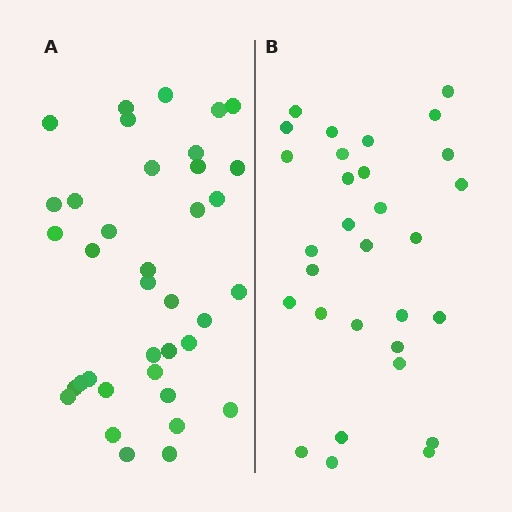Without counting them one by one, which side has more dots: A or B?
Region A (the left region) has more dots.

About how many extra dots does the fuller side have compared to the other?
Region A has roughly 8 or so more dots than region B.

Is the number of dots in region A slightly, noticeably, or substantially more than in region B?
Region A has only slightly more — the two regions are fairly close. The ratio is roughly 1.2 to 1.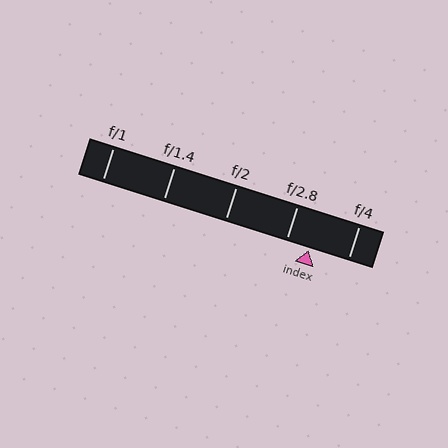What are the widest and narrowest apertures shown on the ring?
The widest aperture shown is f/1 and the narrowest is f/4.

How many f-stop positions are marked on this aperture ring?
There are 5 f-stop positions marked.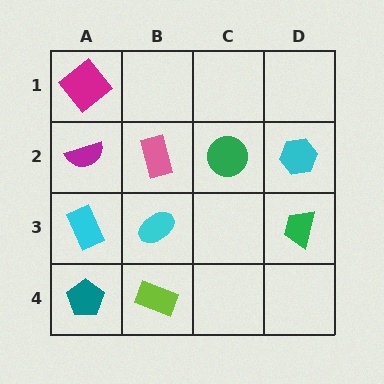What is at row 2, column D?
A cyan hexagon.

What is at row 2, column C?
A green circle.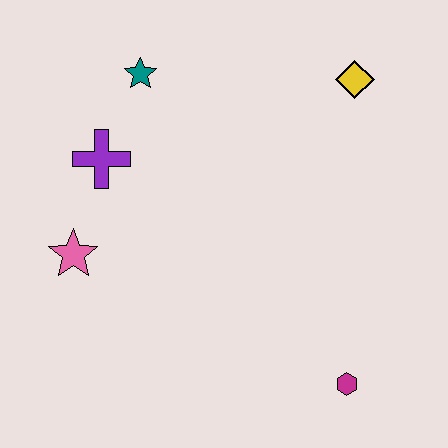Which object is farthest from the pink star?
The yellow diamond is farthest from the pink star.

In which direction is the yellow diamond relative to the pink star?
The yellow diamond is to the right of the pink star.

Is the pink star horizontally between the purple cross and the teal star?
No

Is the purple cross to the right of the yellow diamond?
No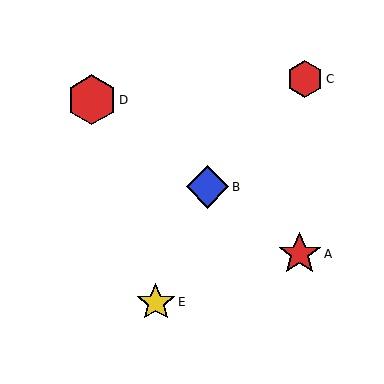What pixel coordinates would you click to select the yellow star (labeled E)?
Click at (156, 302) to select the yellow star E.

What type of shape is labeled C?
Shape C is a red hexagon.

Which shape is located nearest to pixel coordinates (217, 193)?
The blue diamond (labeled B) at (207, 187) is nearest to that location.